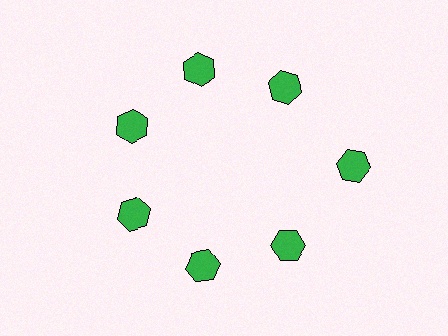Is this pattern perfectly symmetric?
No. The 7 green hexagons are arranged in a ring, but one element near the 3 o'clock position is pushed outward from the center, breaking the 7-fold rotational symmetry.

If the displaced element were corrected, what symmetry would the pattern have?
It would have 7-fold rotational symmetry — the pattern would map onto itself every 51 degrees.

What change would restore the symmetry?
The symmetry would be restored by moving it inward, back onto the ring so that all 7 hexagons sit at equal angles and equal distance from the center.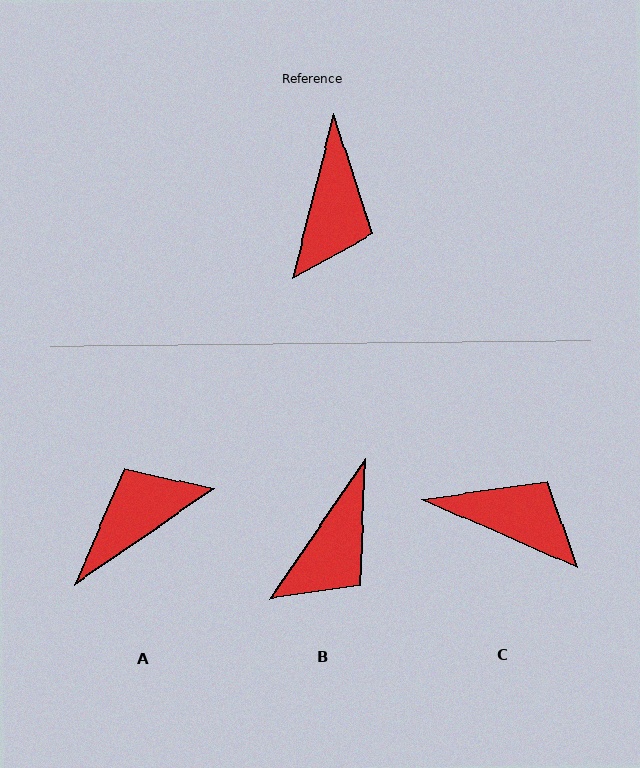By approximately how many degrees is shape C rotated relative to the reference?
Approximately 80 degrees counter-clockwise.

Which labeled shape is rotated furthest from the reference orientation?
A, about 138 degrees away.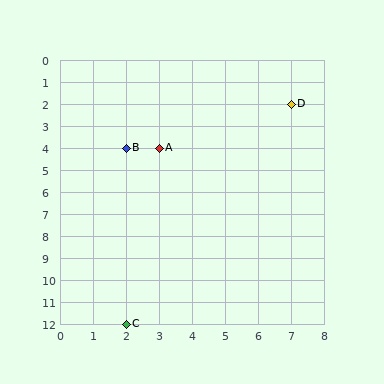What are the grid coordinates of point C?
Point C is at grid coordinates (2, 12).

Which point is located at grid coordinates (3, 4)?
Point A is at (3, 4).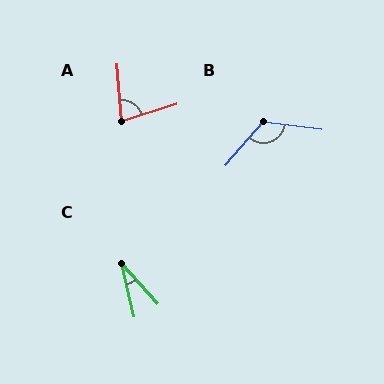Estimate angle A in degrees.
Approximately 76 degrees.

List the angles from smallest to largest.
C (29°), A (76°), B (124°).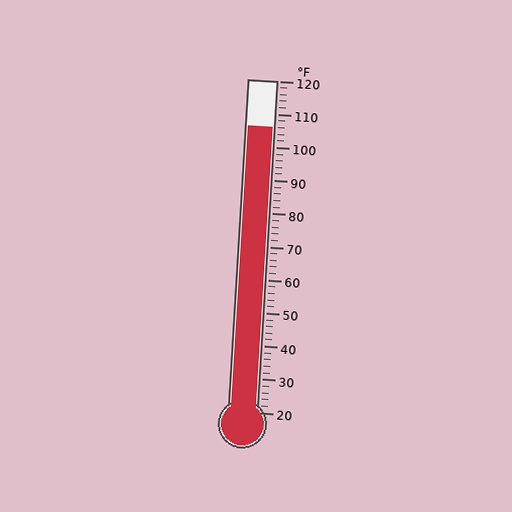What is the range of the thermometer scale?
The thermometer scale ranges from 20°F to 120°F.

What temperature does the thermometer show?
The thermometer shows approximately 106°F.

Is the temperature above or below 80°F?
The temperature is above 80°F.